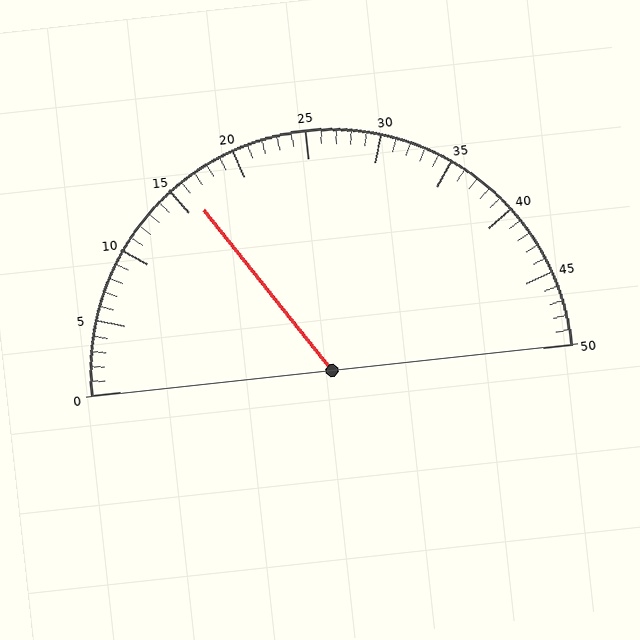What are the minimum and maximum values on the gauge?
The gauge ranges from 0 to 50.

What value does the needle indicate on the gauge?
The needle indicates approximately 16.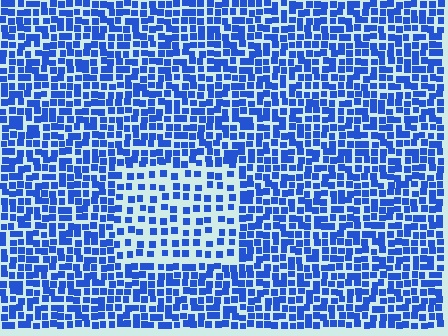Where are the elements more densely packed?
The elements are more densely packed outside the rectangle boundary.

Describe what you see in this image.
The image contains small blue elements arranged at two different densities. A rectangle-shaped region is visible where the elements are less densely packed than the surrounding area.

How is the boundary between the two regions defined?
The boundary is defined by a change in element density (approximately 1.9x ratio). All elements are the same color, size, and shape.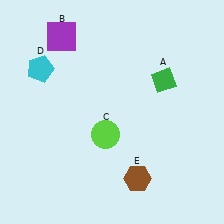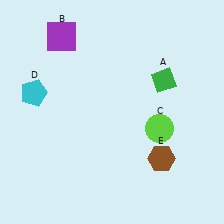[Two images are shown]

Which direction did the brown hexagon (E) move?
The brown hexagon (E) moved right.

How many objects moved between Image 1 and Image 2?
3 objects moved between the two images.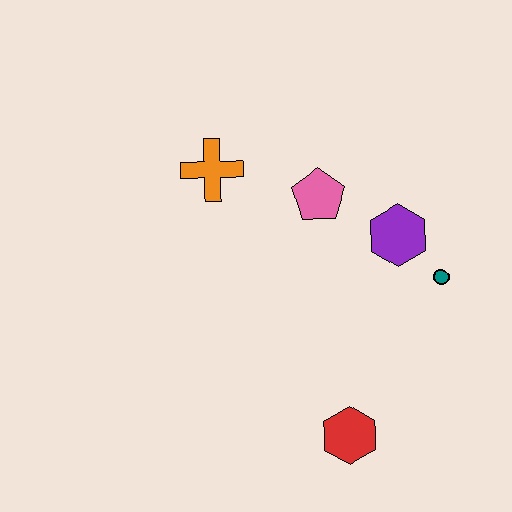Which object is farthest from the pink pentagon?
The red hexagon is farthest from the pink pentagon.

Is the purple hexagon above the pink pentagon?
No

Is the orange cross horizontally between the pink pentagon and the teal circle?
No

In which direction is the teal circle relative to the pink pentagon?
The teal circle is to the right of the pink pentagon.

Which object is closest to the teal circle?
The purple hexagon is closest to the teal circle.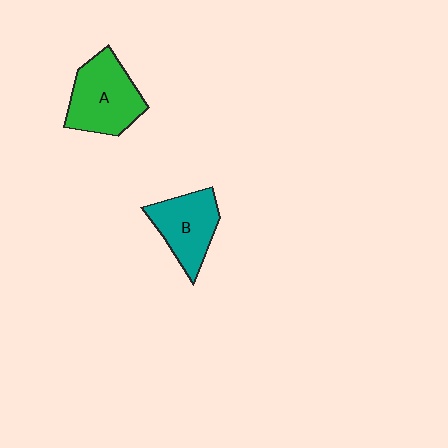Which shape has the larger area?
Shape A (green).